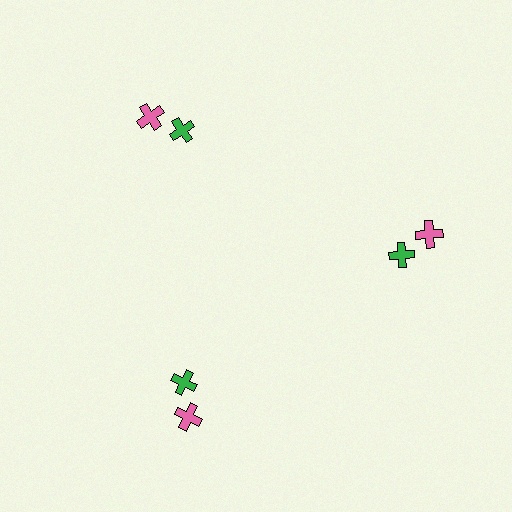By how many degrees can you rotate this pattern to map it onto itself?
The pattern maps onto itself every 120 degrees of rotation.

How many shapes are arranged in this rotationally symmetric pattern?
There are 6 shapes, arranged in 3 groups of 2.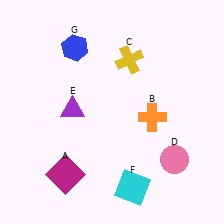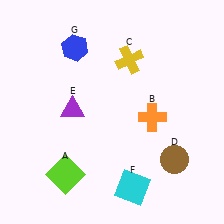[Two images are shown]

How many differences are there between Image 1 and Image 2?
There are 2 differences between the two images.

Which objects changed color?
A changed from magenta to lime. D changed from pink to brown.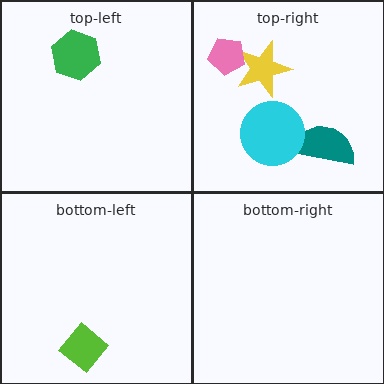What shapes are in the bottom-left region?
The lime diamond.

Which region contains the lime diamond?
The bottom-left region.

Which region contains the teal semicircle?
The top-right region.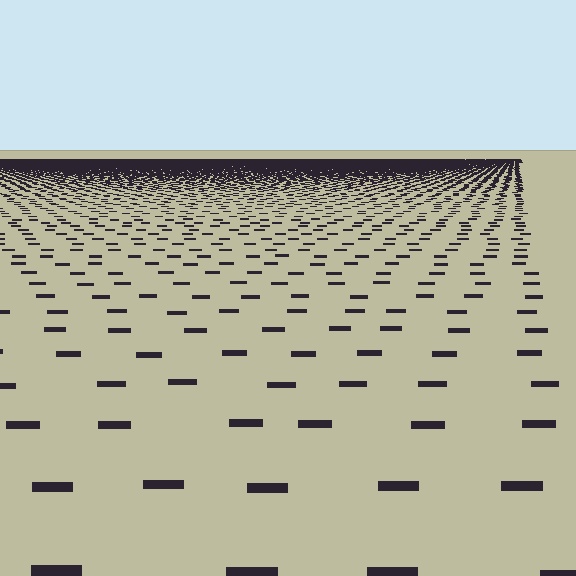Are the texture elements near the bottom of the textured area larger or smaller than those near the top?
Larger. Near the bottom, elements are closer to the viewer and appear at a bigger on-screen size.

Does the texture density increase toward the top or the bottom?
Density increases toward the top.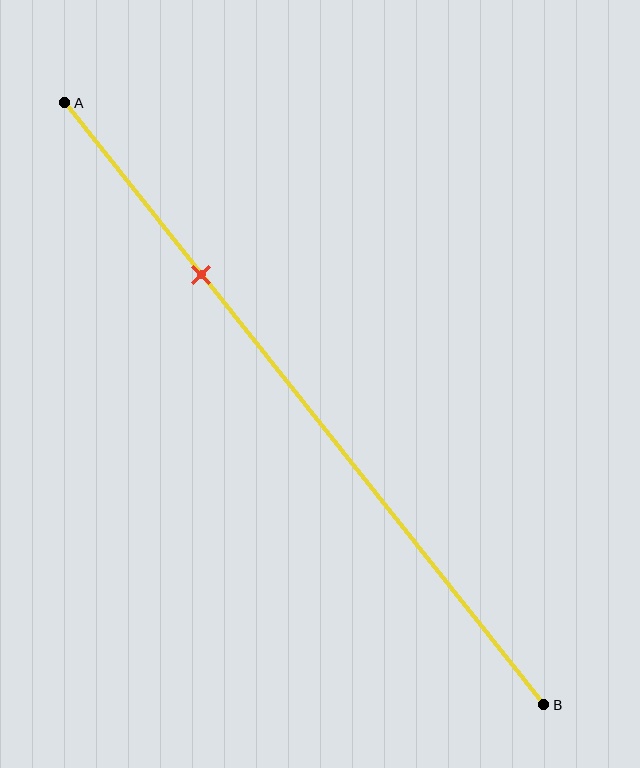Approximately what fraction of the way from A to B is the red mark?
The red mark is approximately 30% of the way from A to B.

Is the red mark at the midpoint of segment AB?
No, the mark is at about 30% from A, not at the 50% midpoint.